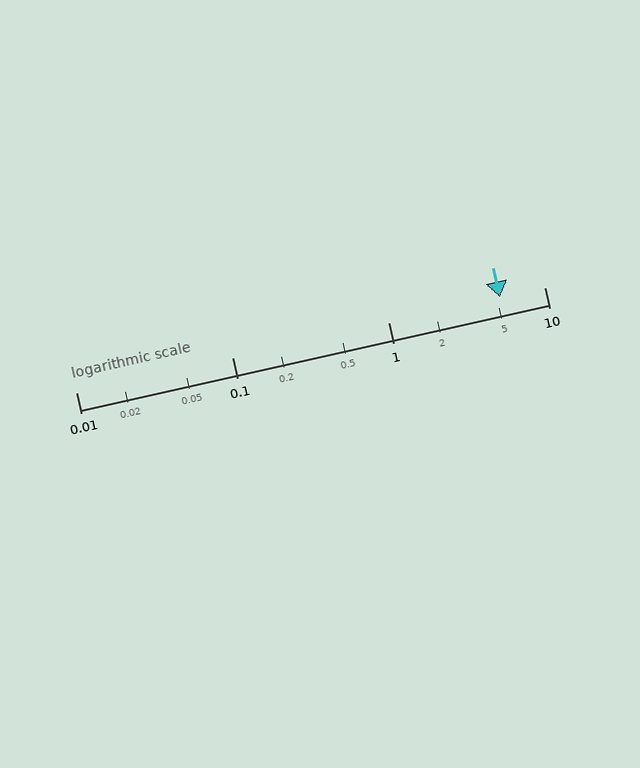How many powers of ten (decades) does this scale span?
The scale spans 3 decades, from 0.01 to 10.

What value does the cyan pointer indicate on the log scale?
The pointer indicates approximately 5.2.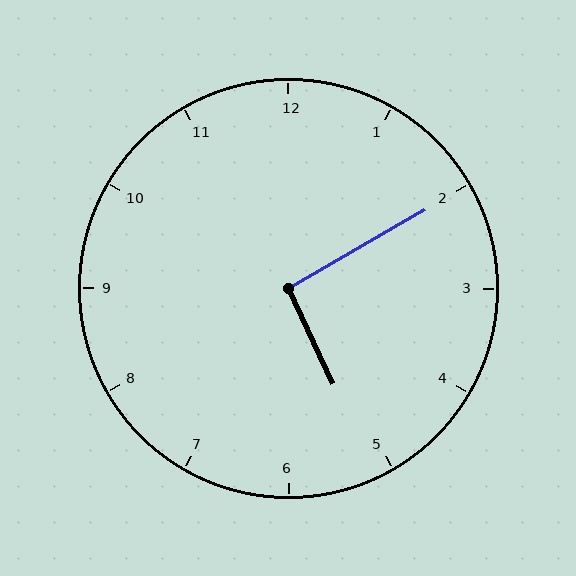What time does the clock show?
5:10.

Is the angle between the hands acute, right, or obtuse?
It is right.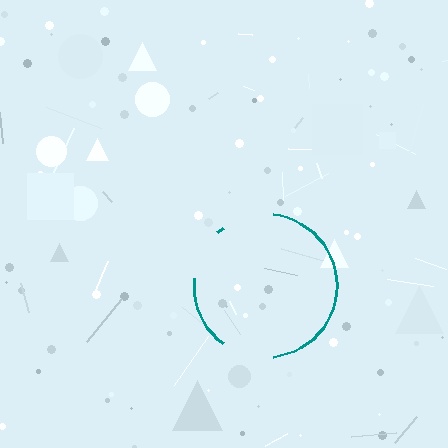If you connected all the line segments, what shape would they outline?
They would outline a circle.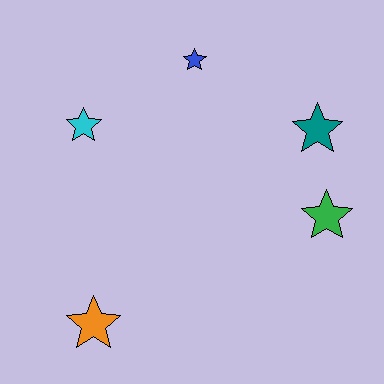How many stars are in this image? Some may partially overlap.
There are 5 stars.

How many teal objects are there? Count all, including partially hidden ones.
There is 1 teal object.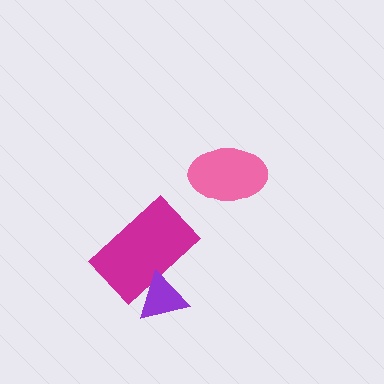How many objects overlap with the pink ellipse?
0 objects overlap with the pink ellipse.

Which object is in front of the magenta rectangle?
The purple triangle is in front of the magenta rectangle.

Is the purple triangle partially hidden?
No, no other shape covers it.